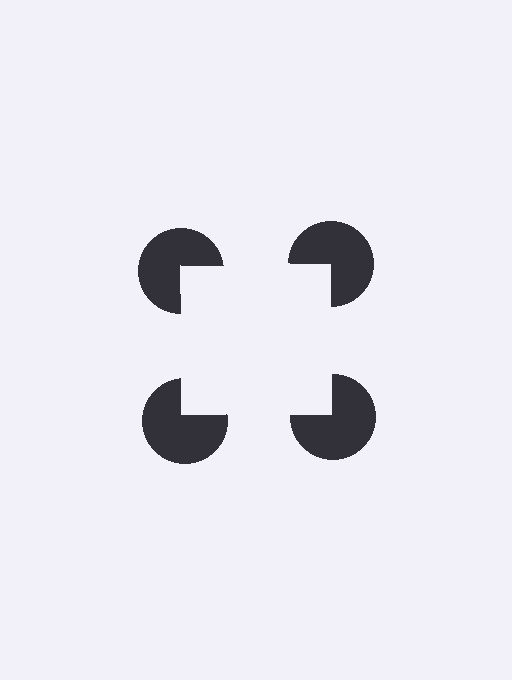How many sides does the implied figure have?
4 sides.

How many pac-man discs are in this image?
There are 4 — one at each vertex of the illusory square.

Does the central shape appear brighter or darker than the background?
It typically appears slightly brighter than the background, even though no actual brightness change is drawn.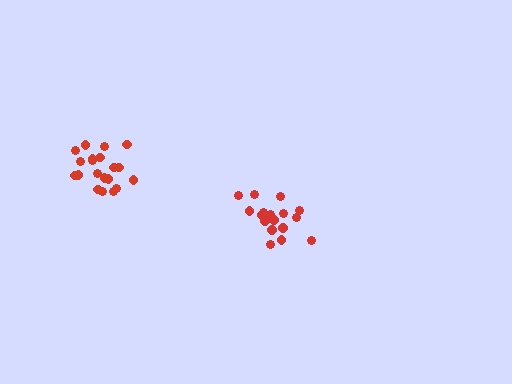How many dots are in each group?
Group 1: 19 dots, Group 2: 20 dots (39 total).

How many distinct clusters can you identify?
There are 2 distinct clusters.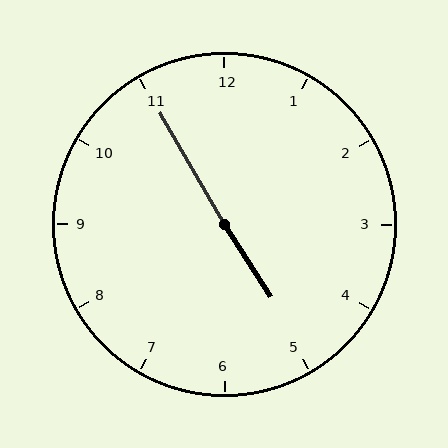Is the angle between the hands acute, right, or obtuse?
It is obtuse.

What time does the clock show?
4:55.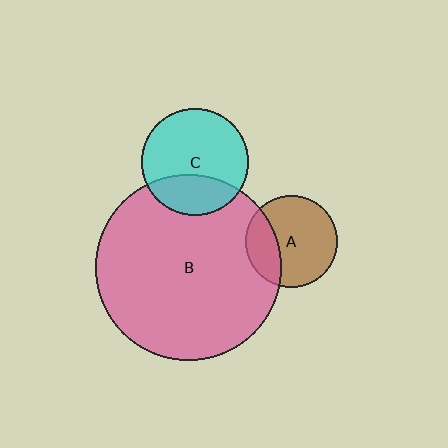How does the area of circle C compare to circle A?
Approximately 1.3 times.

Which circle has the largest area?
Circle B (pink).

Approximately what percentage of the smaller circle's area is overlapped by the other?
Approximately 30%.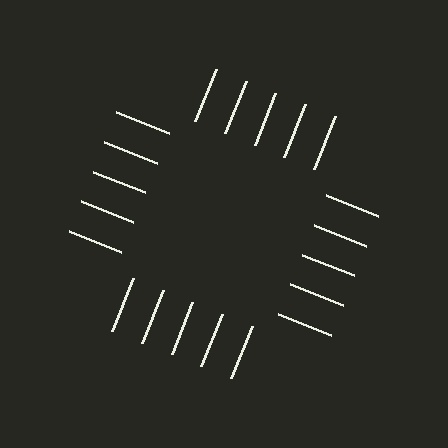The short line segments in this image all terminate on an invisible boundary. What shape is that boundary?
An illusory square — the line segments terminate on its edges but no continuous stroke is drawn.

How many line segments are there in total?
20 — 5 along each of the 4 edges.